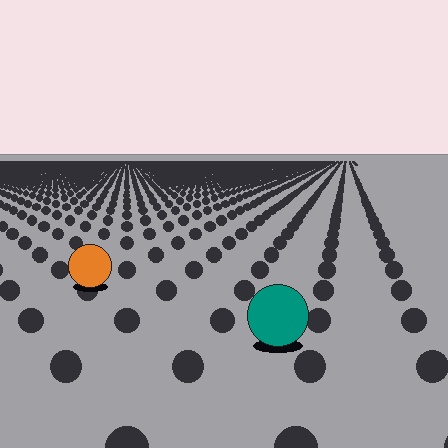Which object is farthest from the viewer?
The orange circle is farthest from the viewer. It appears smaller and the ground texture around it is denser.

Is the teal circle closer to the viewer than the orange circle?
Yes. The teal circle is closer — you can tell from the texture gradient: the ground texture is coarser near it.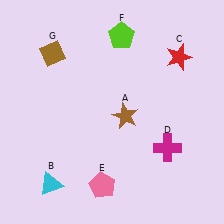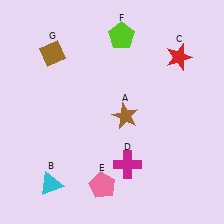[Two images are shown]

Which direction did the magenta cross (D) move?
The magenta cross (D) moved left.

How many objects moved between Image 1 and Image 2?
1 object moved between the two images.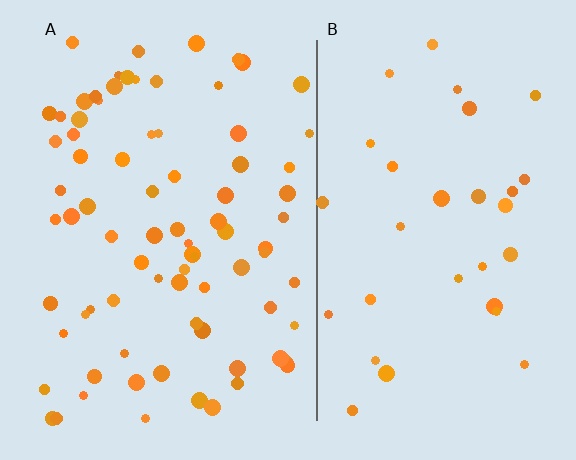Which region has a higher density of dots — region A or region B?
A (the left).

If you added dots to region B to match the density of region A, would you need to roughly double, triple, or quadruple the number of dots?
Approximately double.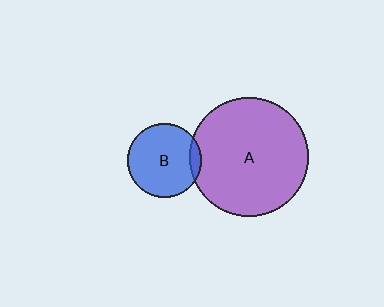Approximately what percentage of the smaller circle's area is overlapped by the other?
Approximately 10%.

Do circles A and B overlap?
Yes.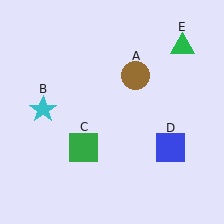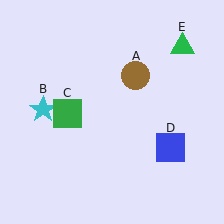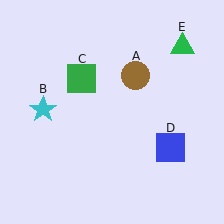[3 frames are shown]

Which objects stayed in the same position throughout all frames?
Brown circle (object A) and cyan star (object B) and blue square (object D) and green triangle (object E) remained stationary.